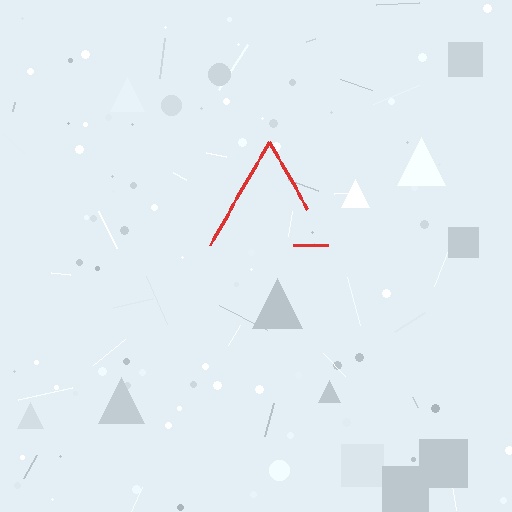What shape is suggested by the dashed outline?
The dashed outline suggests a triangle.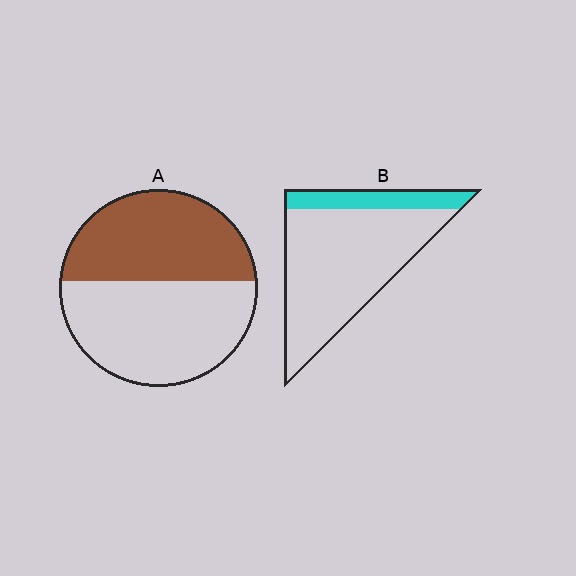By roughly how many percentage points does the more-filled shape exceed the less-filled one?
By roughly 25 percentage points (A over B).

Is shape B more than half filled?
No.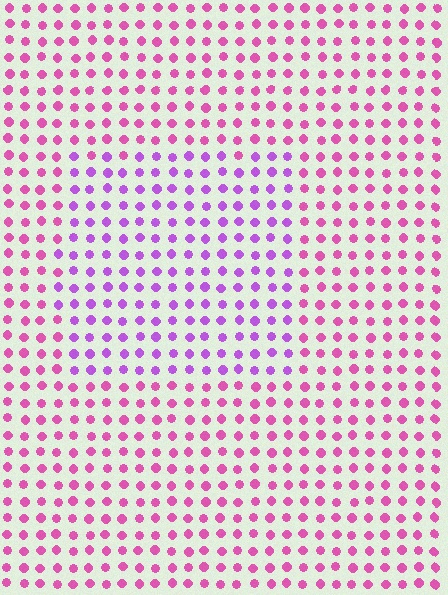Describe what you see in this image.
The image is filled with small pink elements in a uniform arrangement. A rectangle-shaped region is visible where the elements are tinted to a slightly different hue, forming a subtle color boundary.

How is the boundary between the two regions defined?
The boundary is defined purely by a slight shift in hue (about 35 degrees). Spacing, size, and orientation are identical on both sides.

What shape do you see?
I see a rectangle.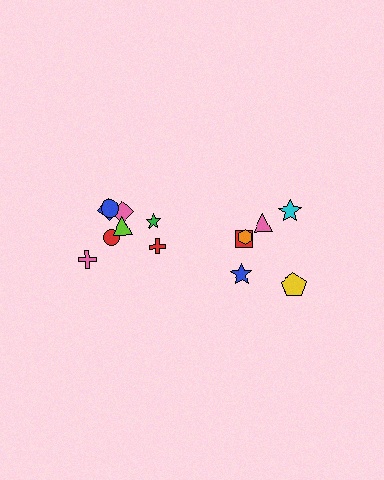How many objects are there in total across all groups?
There are 14 objects.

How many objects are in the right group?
There are 6 objects.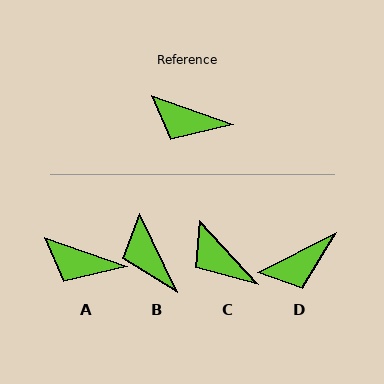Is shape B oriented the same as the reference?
No, it is off by about 45 degrees.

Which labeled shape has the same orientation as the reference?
A.